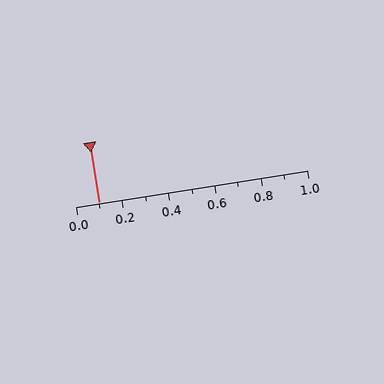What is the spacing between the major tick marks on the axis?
The major ticks are spaced 0.2 apart.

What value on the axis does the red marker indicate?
The marker indicates approximately 0.1.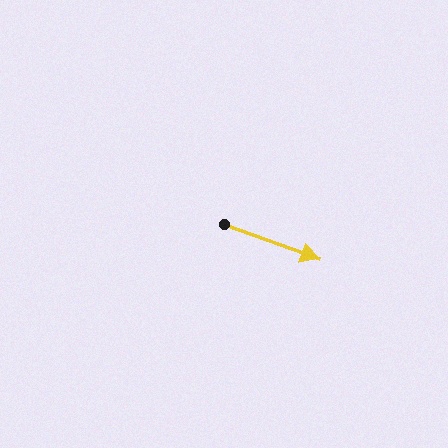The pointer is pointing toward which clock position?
Roughly 4 o'clock.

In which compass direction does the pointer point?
East.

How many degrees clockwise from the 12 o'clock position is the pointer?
Approximately 110 degrees.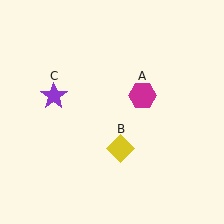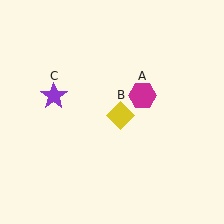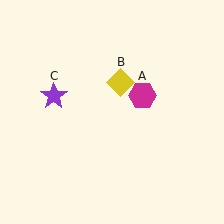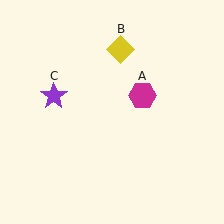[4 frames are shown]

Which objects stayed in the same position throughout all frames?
Magenta hexagon (object A) and purple star (object C) remained stationary.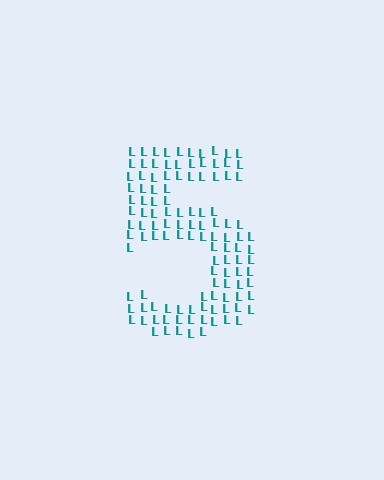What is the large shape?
The large shape is the digit 5.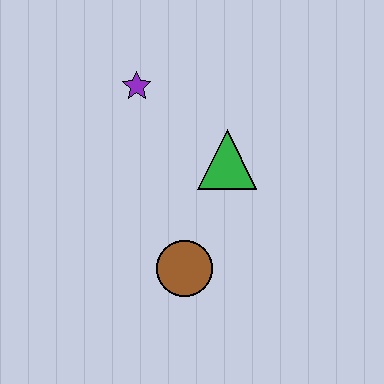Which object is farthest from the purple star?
The brown circle is farthest from the purple star.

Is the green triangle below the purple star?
Yes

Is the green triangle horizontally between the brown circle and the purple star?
No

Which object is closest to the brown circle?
The green triangle is closest to the brown circle.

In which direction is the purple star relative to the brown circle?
The purple star is above the brown circle.